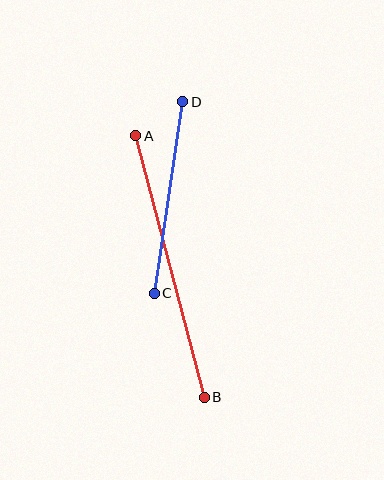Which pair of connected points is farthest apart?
Points A and B are farthest apart.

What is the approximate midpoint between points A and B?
The midpoint is at approximately (170, 267) pixels.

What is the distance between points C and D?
The distance is approximately 194 pixels.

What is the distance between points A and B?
The distance is approximately 270 pixels.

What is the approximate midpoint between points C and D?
The midpoint is at approximately (168, 198) pixels.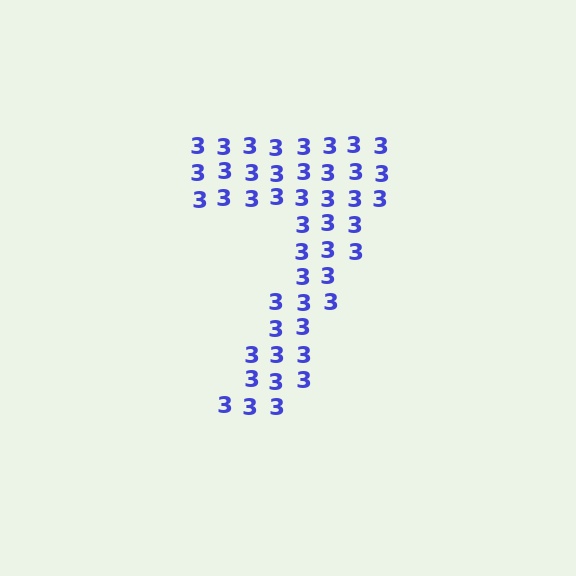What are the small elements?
The small elements are digit 3's.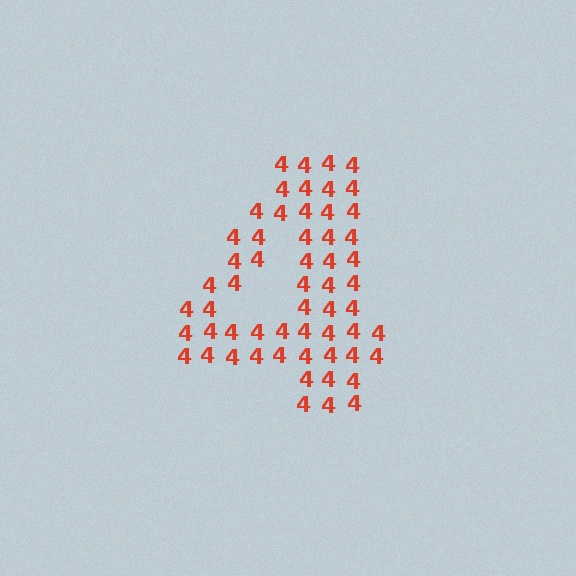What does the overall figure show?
The overall figure shows the digit 4.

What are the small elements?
The small elements are digit 4's.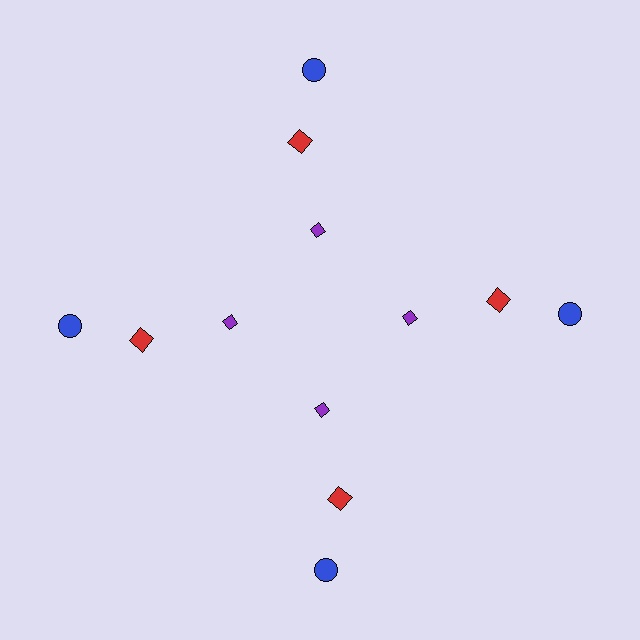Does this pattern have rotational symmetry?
Yes, this pattern has 4-fold rotational symmetry. It looks the same after rotating 90 degrees around the center.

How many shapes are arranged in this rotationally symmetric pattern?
There are 12 shapes, arranged in 4 groups of 3.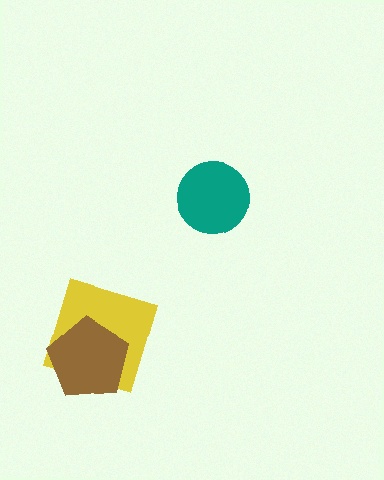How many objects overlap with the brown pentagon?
1 object overlaps with the brown pentagon.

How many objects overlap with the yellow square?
1 object overlaps with the yellow square.